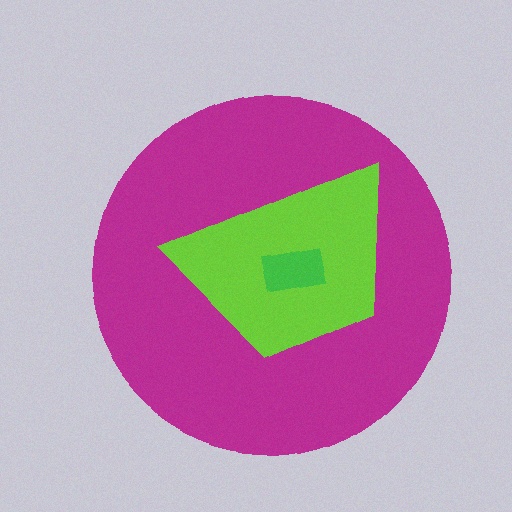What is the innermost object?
The green rectangle.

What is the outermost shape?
The magenta circle.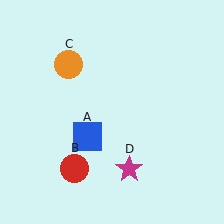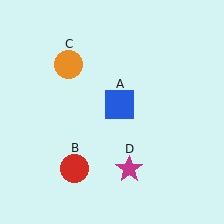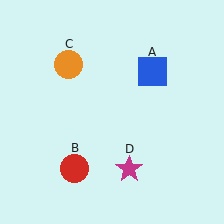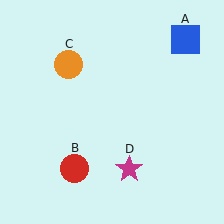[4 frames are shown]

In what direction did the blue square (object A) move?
The blue square (object A) moved up and to the right.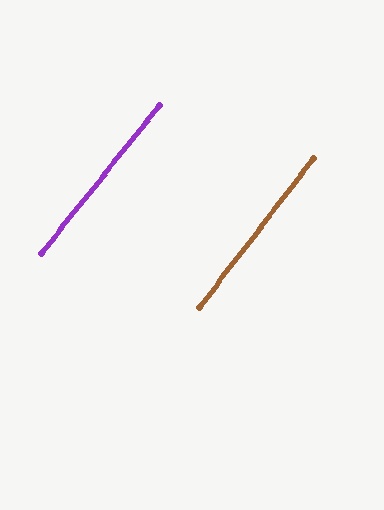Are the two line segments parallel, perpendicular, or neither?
Parallel — their directions differ by only 1.1°.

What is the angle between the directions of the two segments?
Approximately 1 degree.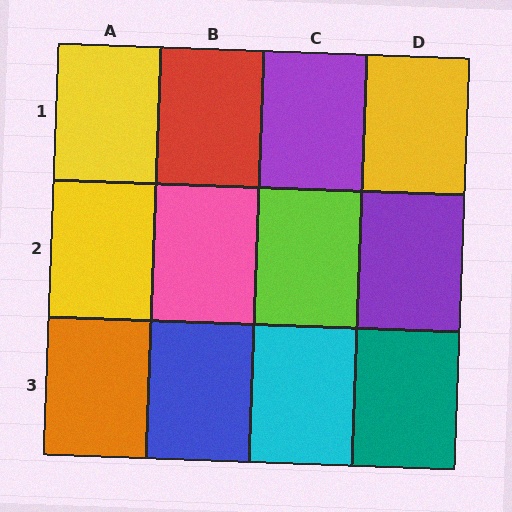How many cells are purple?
2 cells are purple.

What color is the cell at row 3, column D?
Teal.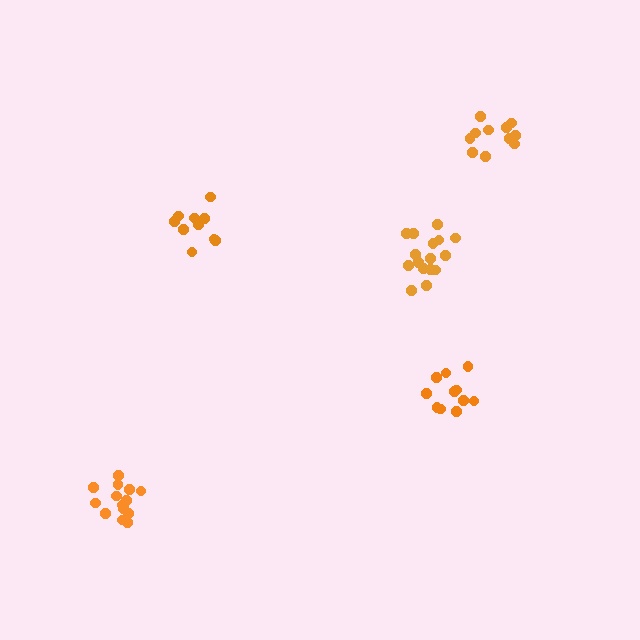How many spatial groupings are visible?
There are 5 spatial groupings.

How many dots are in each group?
Group 1: 11 dots, Group 2: 11 dots, Group 3: 16 dots, Group 4: 14 dots, Group 5: 11 dots (63 total).